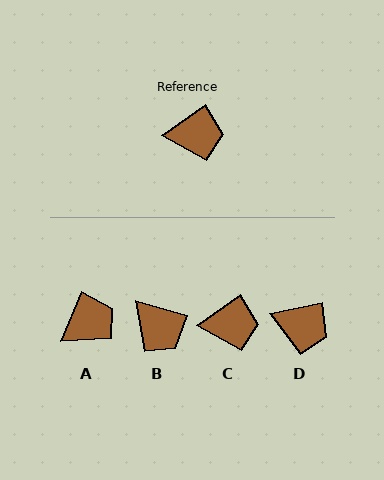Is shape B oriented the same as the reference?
No, it is off by about 51 degrees.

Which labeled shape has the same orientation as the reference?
C.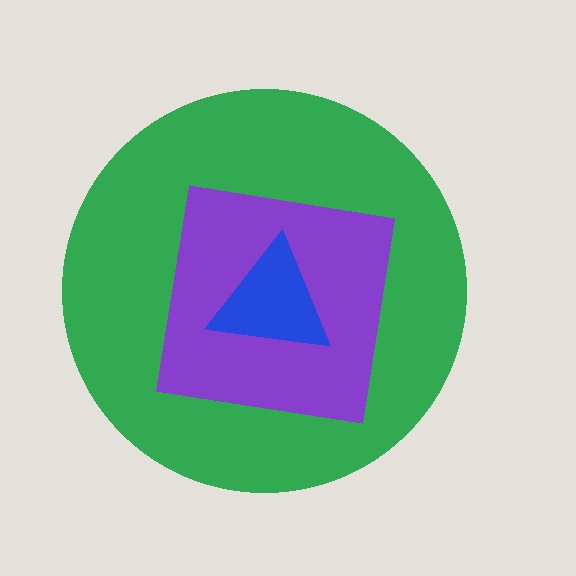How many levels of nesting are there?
3.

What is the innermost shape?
The blue triangle.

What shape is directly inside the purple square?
The blue triangle.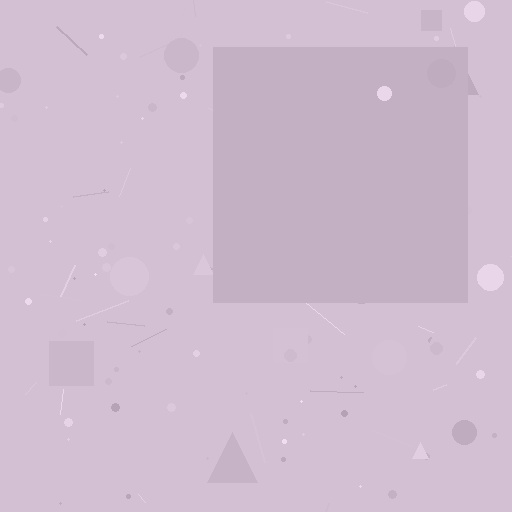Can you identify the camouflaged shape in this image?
The camouflaged shape is a square.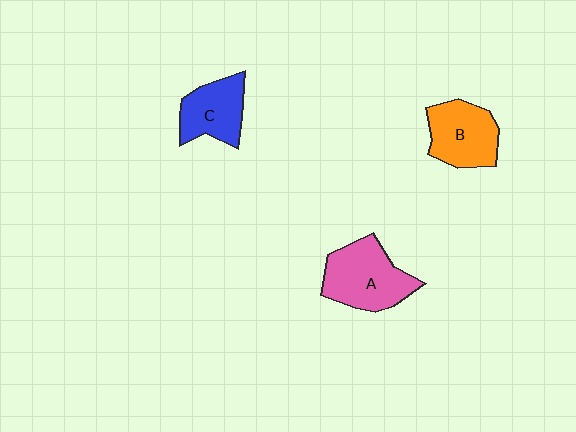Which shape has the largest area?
Shape A (pink).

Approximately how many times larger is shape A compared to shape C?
Approximately 1.3 times.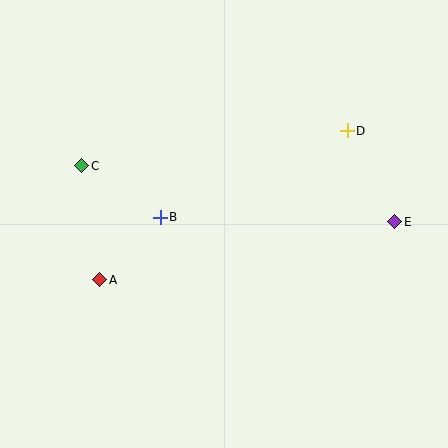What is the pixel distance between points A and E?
The distance between A and E is 300 pixels.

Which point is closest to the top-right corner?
Point D is closest to the top-right corner.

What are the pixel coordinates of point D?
Point D is at (347, 131).